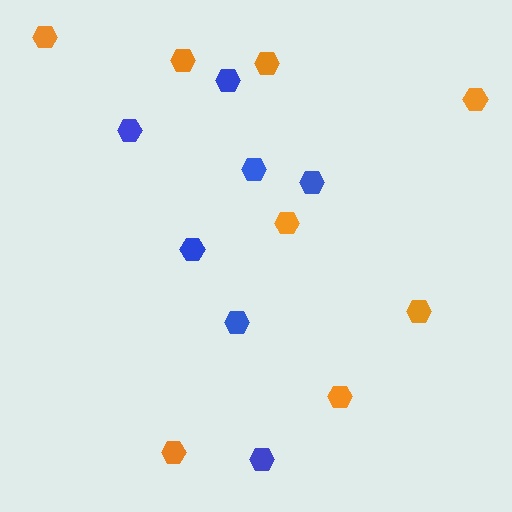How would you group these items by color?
There are 2 groups: one group of orange hexagons (8) and one group of blue hexagons (7).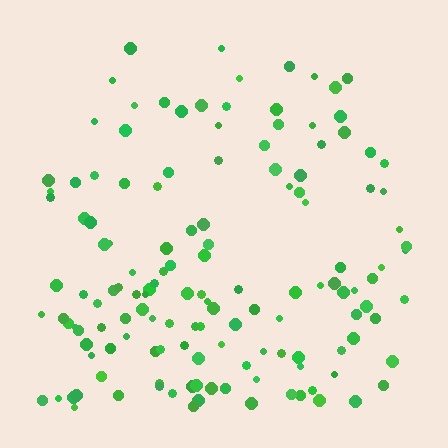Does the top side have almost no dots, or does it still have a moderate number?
Still a moderate number, just noticeably fewer than the bottom.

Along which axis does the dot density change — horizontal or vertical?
Vertical.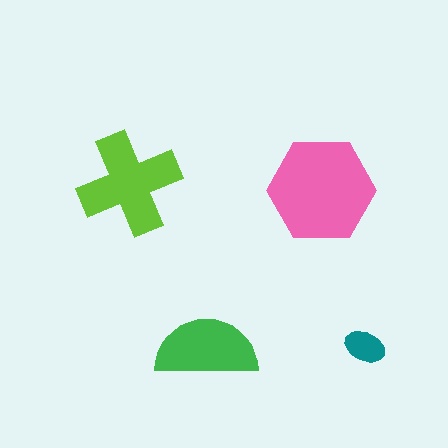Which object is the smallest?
The teal ellipse.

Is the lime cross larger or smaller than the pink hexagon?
Smaller.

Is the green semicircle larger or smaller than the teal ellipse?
Larger.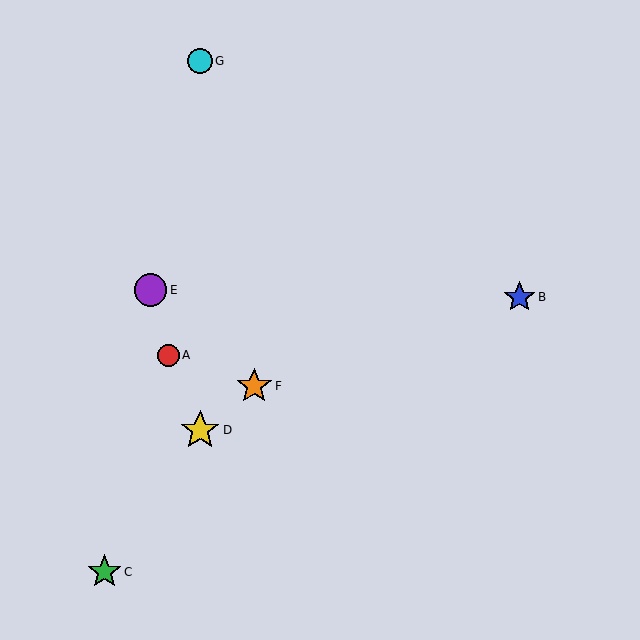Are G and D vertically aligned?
Yes, both are at x≈200.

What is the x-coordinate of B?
Object B is at x≈520.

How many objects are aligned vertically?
2 objects (D, G) are aligned vertically.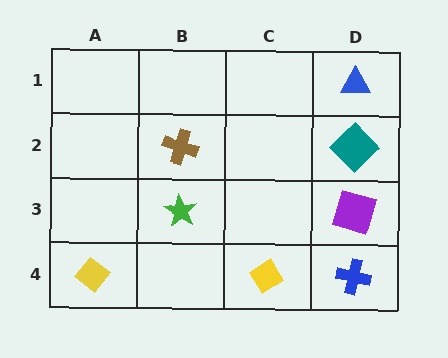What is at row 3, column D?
A purple square.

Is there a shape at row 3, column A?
No, that cell is empty.